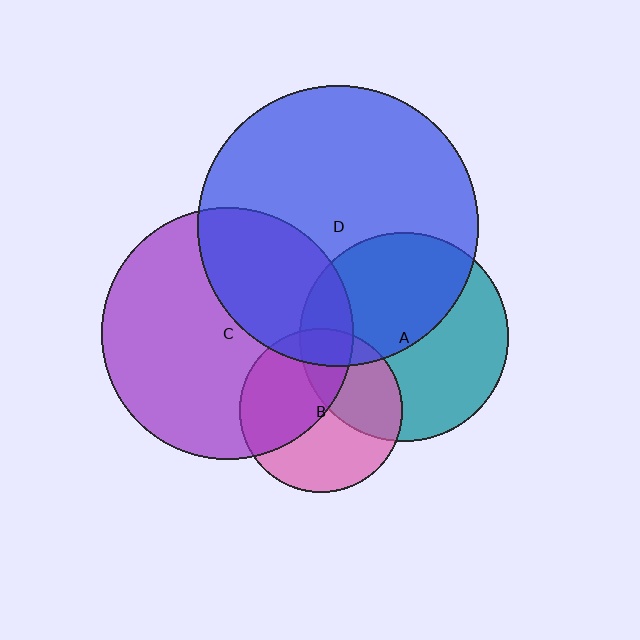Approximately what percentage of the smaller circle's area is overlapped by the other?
Approximately 50%.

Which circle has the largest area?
Circle D (blue).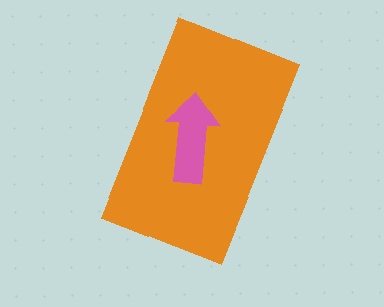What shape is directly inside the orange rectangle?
The pink arrow.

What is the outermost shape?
The orange rectangle.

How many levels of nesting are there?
2.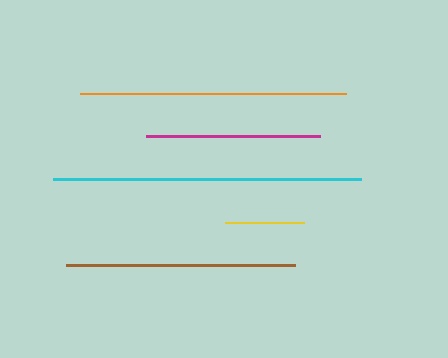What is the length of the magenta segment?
The magenta segment is approximately 174 pixels long.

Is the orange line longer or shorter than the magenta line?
The orange line is longer than the magenta line.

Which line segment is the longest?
The cyan line is the longest at approximately 308 pixels.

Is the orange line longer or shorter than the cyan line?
The cyan line is longer than the orange line.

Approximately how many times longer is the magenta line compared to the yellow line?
The magenta line is approximately 2.2 times the length of the yellow line.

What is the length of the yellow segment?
The yellow segment is approximately 79 pixels long.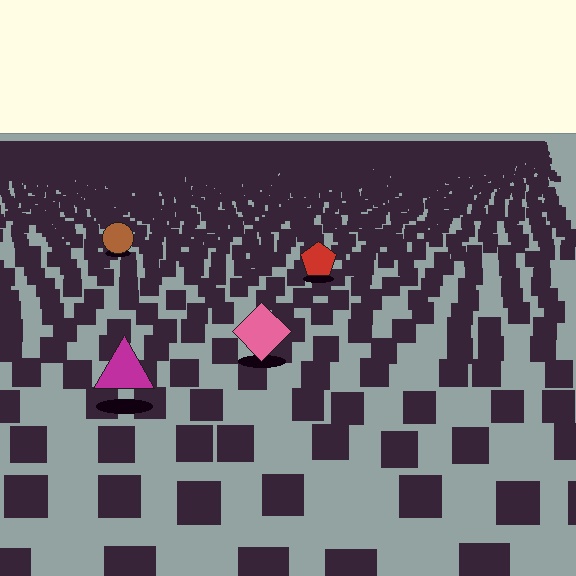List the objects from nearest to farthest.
From nearest to farthest: the magenta triangle, the pink diamond, the red pentagon, the brown circle.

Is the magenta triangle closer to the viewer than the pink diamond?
Yes. The magenta triangle is closer — you can tell from the texture gradient: the ground texture is coarser near it.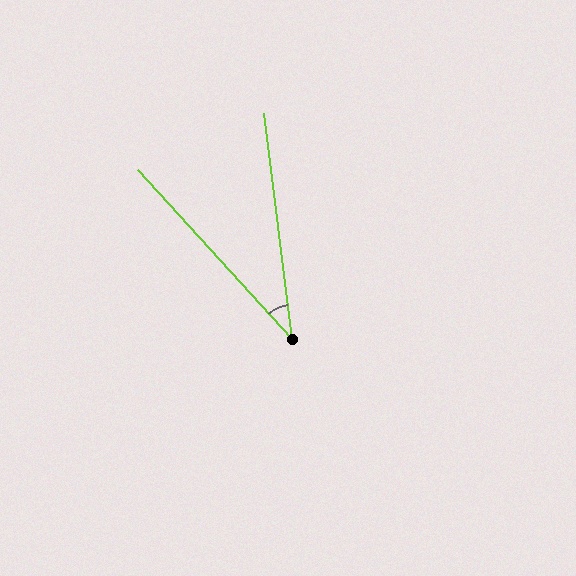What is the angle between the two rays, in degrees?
Approximately 35 degrees.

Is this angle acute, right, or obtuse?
It is acute.